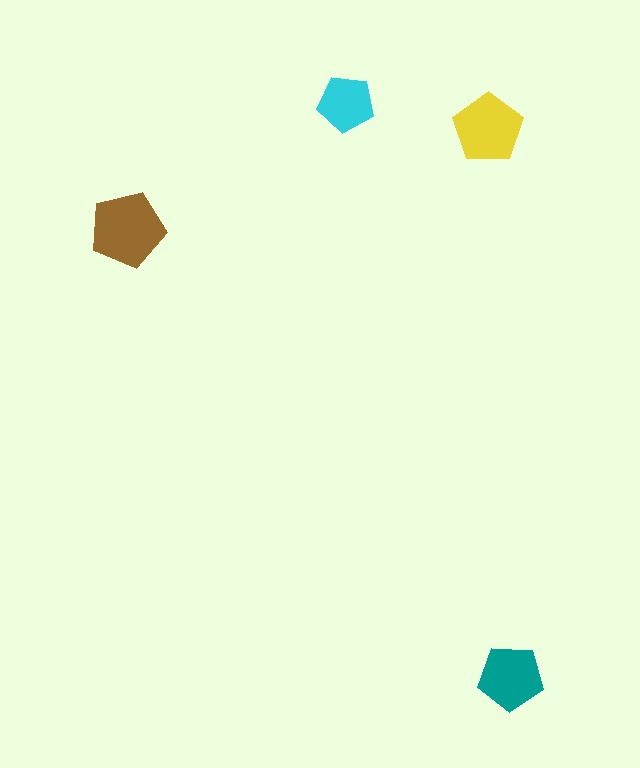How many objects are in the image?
There are 4 objects in the image.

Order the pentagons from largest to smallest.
the brown one, the yellow one, the teal one, the cyan one.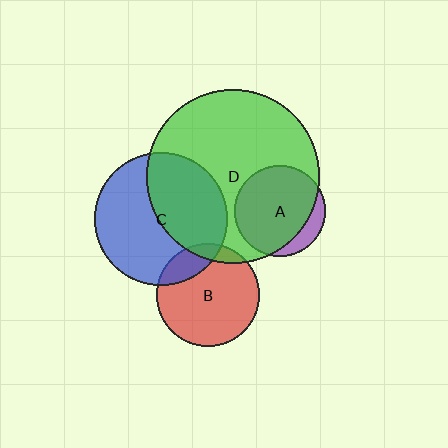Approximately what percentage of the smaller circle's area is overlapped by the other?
Approximately 45%.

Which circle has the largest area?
Circle D (green).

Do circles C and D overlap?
Yes.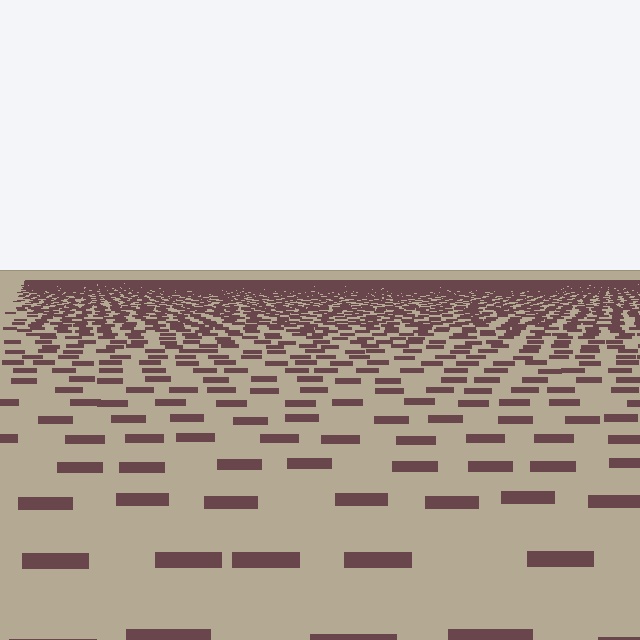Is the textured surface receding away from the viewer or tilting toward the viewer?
The surface is receding away from the viewer. Texture elements get smaller and denser toward the top.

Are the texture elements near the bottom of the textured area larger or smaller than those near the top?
Larger. Near the bottom, elements are closer to the viewer and appear at a bigger on-screen size.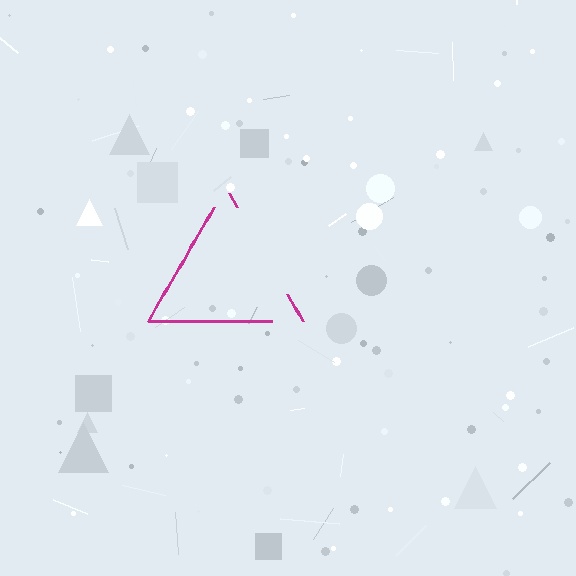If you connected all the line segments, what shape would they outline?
They would outline a triangle.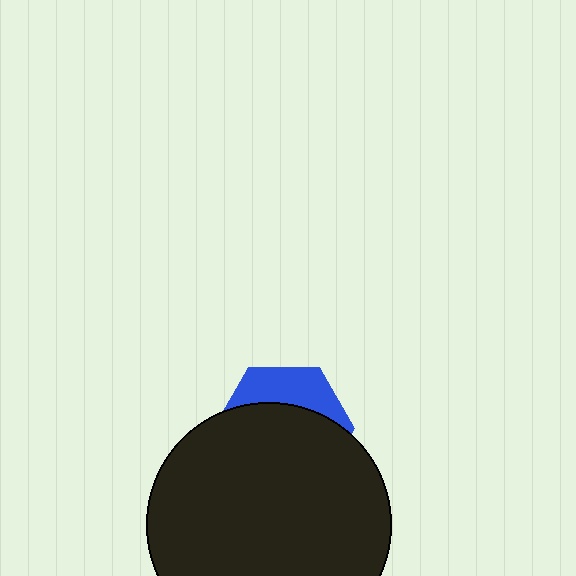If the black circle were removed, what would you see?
You would see the complete blue hexagon.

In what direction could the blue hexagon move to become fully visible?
The blue hexagon could move up. That would shift it out from behind the black circle entirely.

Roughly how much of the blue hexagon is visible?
A small part of it is visible (roughly 31%).